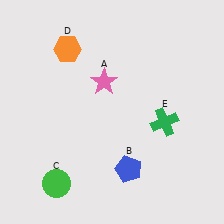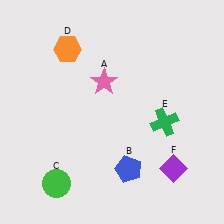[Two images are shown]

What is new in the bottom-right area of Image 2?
A purple diamond (F) was added in the bottom-right area of Image 2.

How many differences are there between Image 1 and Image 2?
There is 1 difference between the two images.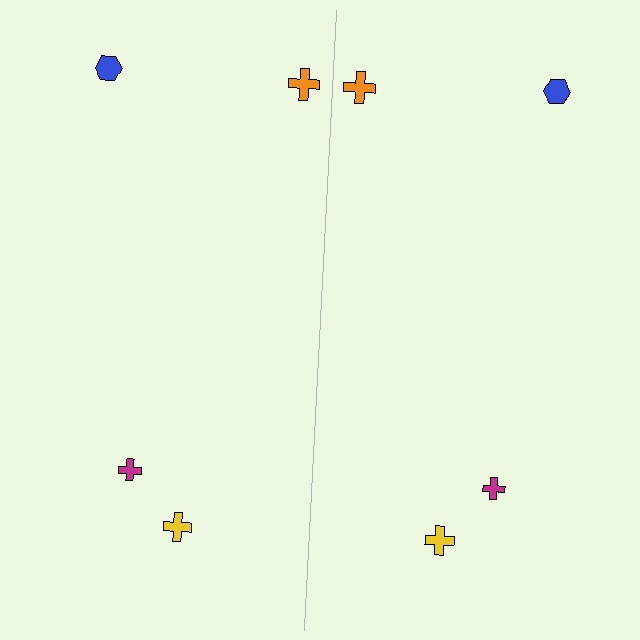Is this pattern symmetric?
Yes, this pattern has bilateral (reflection) symmetry.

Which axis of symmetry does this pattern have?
The pattern has a vertical axis of symmetry running through the center of the image.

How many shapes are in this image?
There are 8 shapes in this image.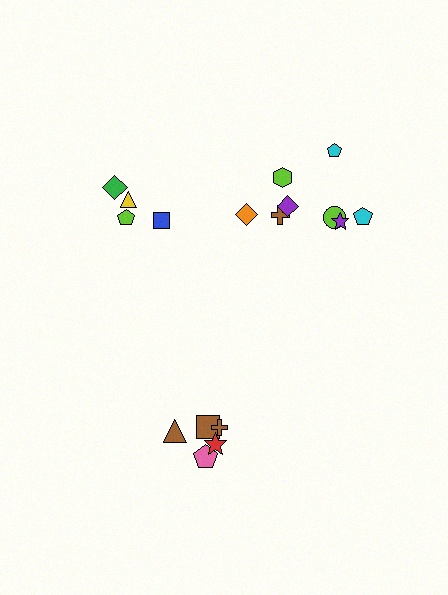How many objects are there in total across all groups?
There are 17 objects.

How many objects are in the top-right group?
There are 8 objects.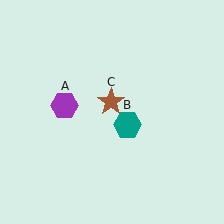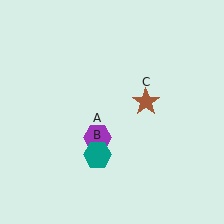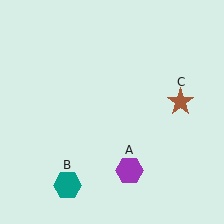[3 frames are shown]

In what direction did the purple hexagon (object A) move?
The purple hexagon (object A) moved down and to the right.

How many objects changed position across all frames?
3 objects changed position: purple hexagon (object A), teal hexagon (object B), brown star (object C).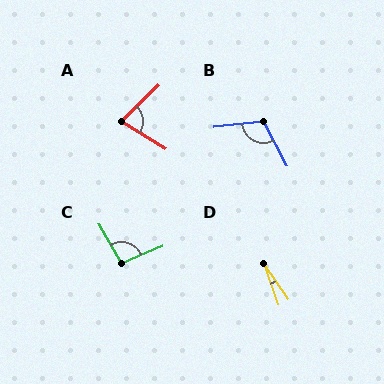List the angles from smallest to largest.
D (15°), A (75°), C (97°), B (112°).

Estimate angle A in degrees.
Approximately 75 degrees.